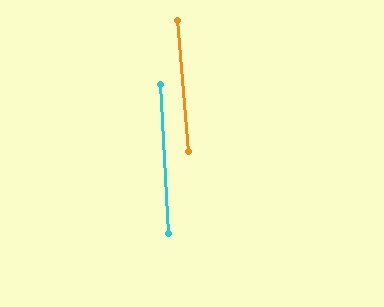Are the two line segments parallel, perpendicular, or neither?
Parallel — their directions differ by only 1.6°.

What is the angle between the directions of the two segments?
Approximately 2 degrees.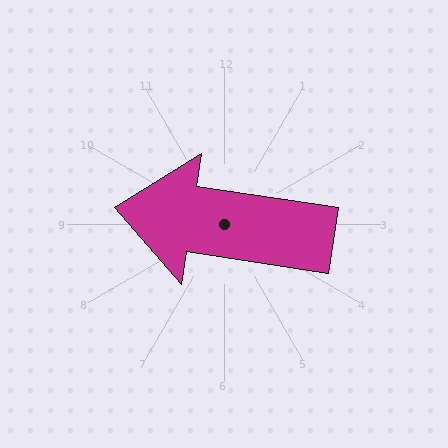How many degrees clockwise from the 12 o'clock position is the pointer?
Approximately 279 degrees.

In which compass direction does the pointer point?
West.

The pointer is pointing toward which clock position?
Roughly 9 o'clock.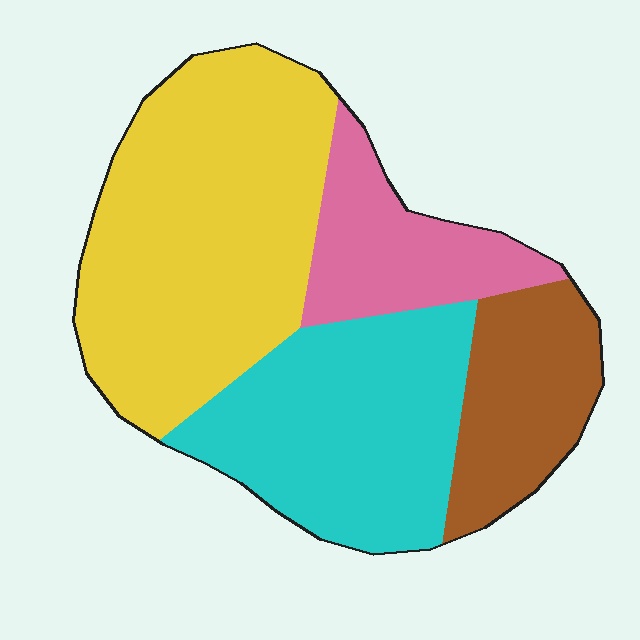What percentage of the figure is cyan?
Cyan takes up about one quarter (1/4) of the figure.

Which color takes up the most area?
Yellow, at roughly 40%.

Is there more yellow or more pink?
Yellow.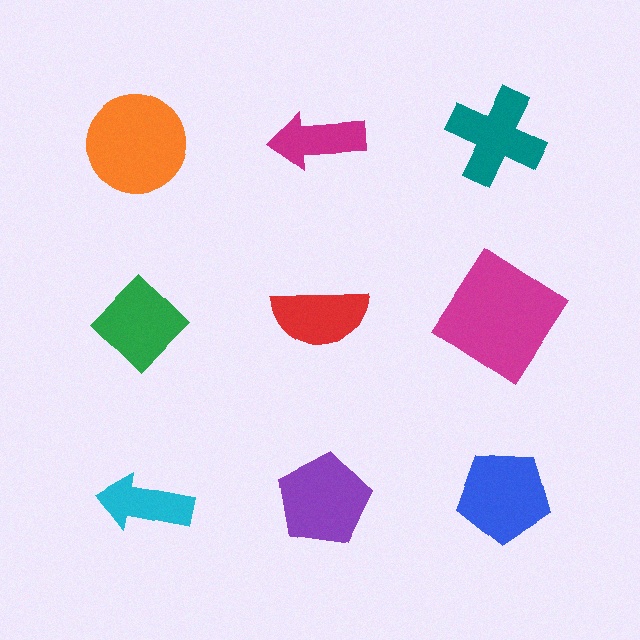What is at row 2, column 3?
A magenta diamond.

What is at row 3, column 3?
A blue pentagon.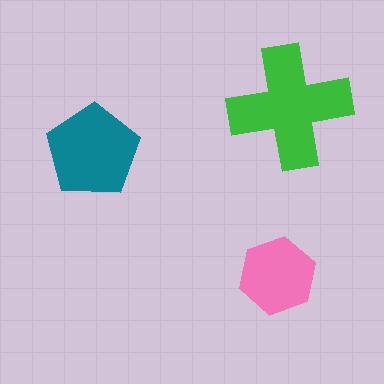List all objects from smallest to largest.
The pink hexagon, the teal pentagon, the green cross.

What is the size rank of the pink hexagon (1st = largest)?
3rd.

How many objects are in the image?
There are 3 objects in the image.